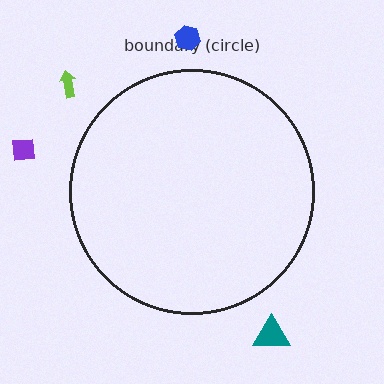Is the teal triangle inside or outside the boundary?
Outside.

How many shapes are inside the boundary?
0 inside, 4 outside.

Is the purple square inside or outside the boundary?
Outside.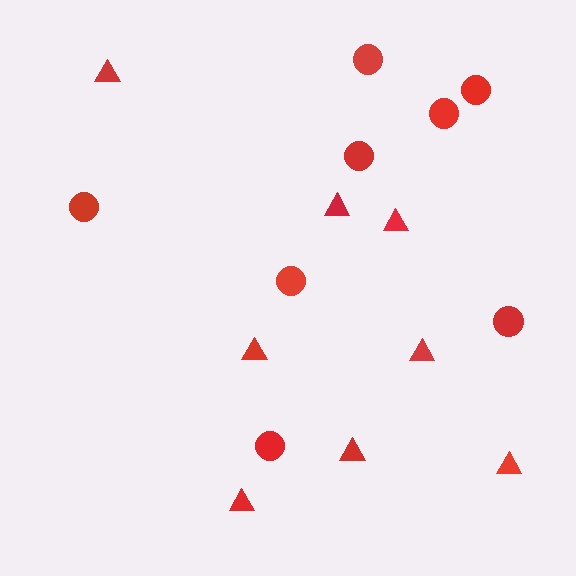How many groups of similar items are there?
There are 2 groups: one group of triangles (8) and one group of circles (8).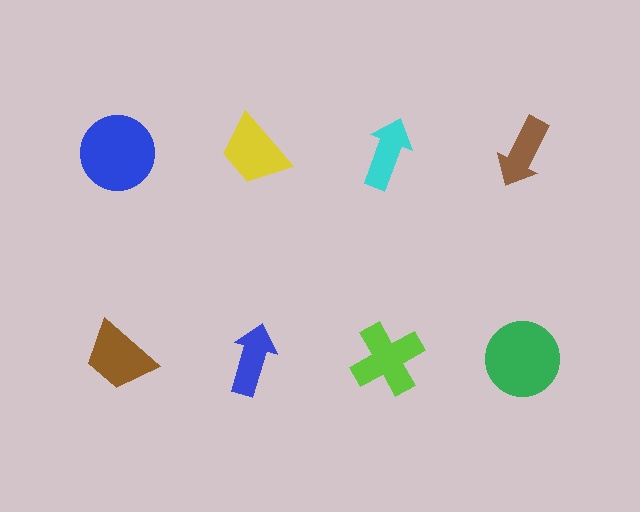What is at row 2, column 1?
A brown trapezoid.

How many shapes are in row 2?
4 shapes.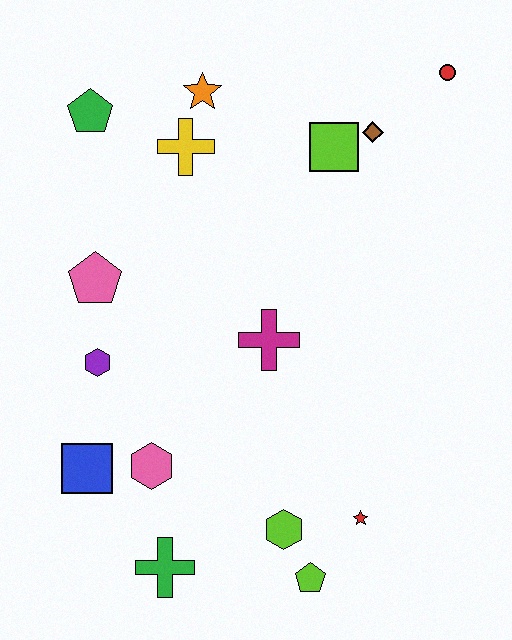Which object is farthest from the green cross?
The red circle is farthest from the green cross.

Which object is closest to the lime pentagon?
The lime hexagon is closest to the lime pentagon.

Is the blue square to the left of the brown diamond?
Yes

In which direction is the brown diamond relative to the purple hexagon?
The brown diamond is to the right of the purple hexagon.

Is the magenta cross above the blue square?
Yes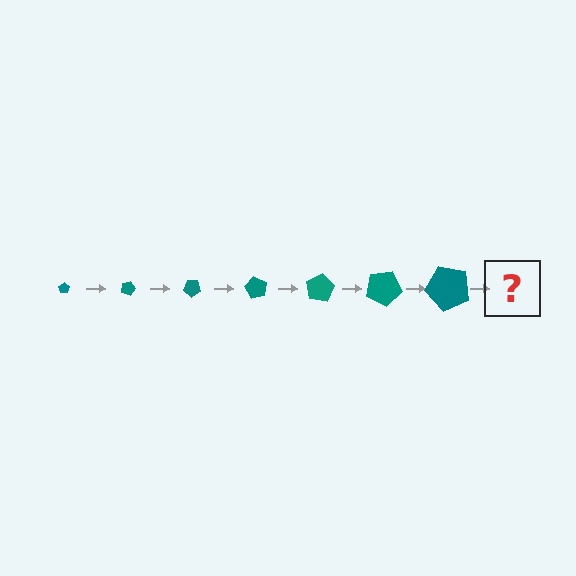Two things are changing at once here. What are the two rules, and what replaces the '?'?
The two rules are that the pentagon grows larger each step and it rotates 20 degrees each step. The '?' should be a pentagon, larger than the previous one and rotated 140 degrees from the start.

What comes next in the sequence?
The next element should be a pentagon, larger than the previous one and rotated 140 degrees from the start.